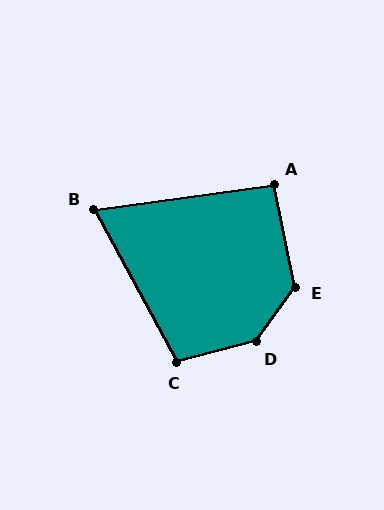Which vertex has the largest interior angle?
D, at approximately 140 degrees.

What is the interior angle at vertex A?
Approximately 94 degrees (approximately right).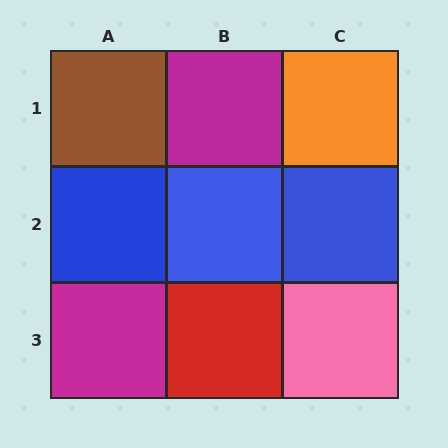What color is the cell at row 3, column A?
Magenta.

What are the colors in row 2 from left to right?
Blue, blue, blue.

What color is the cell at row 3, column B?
Red.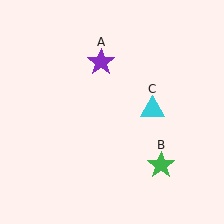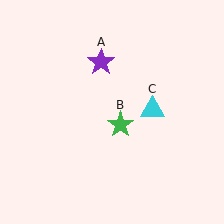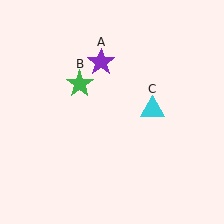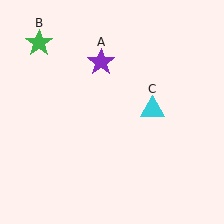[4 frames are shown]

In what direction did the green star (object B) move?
The green star (object B) moved up and to the left.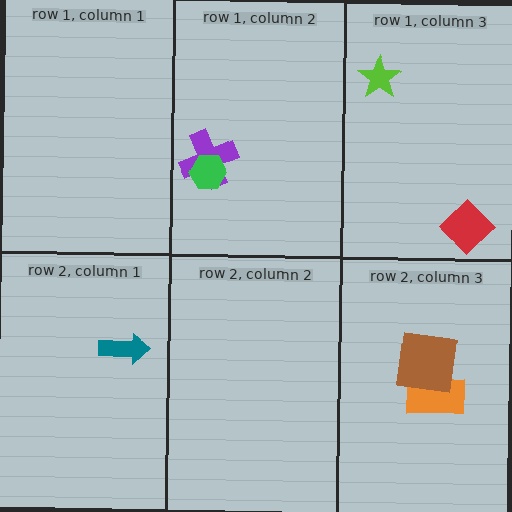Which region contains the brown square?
The row 2, column 3 region.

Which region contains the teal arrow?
The row 2, column 1 region.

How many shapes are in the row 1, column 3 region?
2.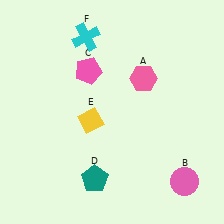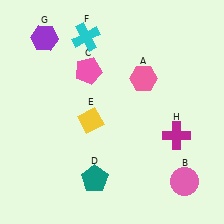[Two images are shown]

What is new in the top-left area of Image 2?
A purple hexagon (G) was added in the top-left area of Image 2.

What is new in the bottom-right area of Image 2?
A magenta cross (H) was added in the bottom-right area of Image 2.